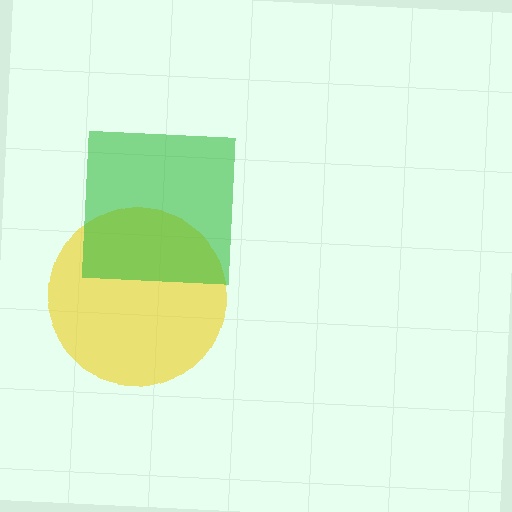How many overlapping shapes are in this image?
There are 2 overlapping shapes in the image.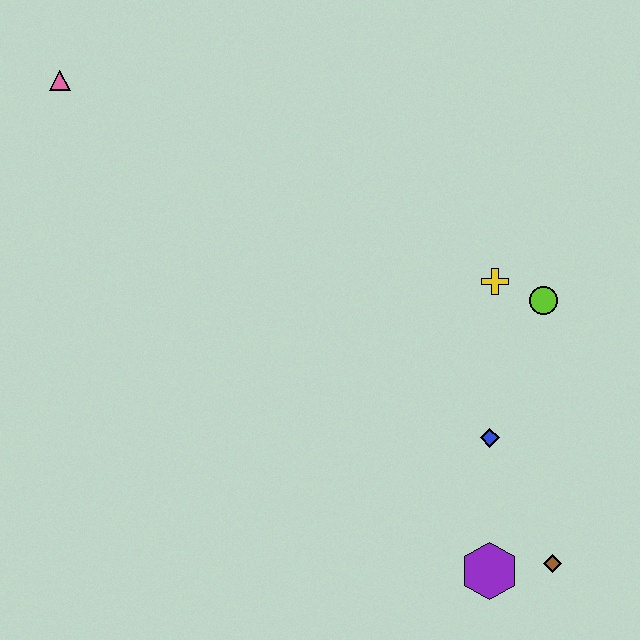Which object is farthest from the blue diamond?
The pink triangle is farthest from the blue diamond.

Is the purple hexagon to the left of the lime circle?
Yes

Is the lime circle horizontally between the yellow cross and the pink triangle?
No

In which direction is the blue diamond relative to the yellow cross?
The blue diamond is below the yellow cross.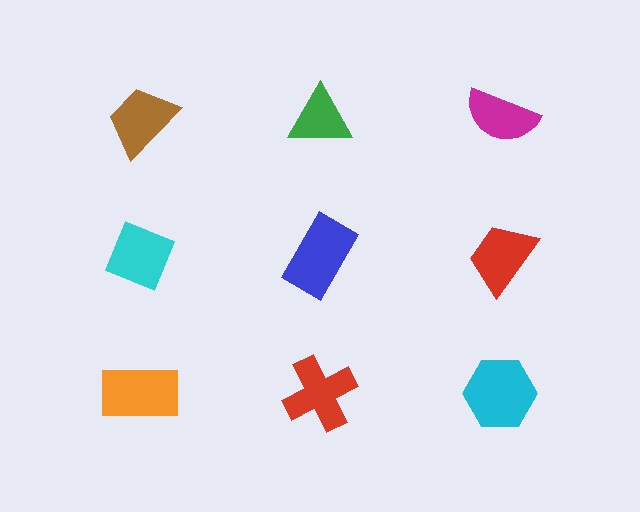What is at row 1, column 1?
A brown trapezoid.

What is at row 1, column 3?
A magenta semicircle.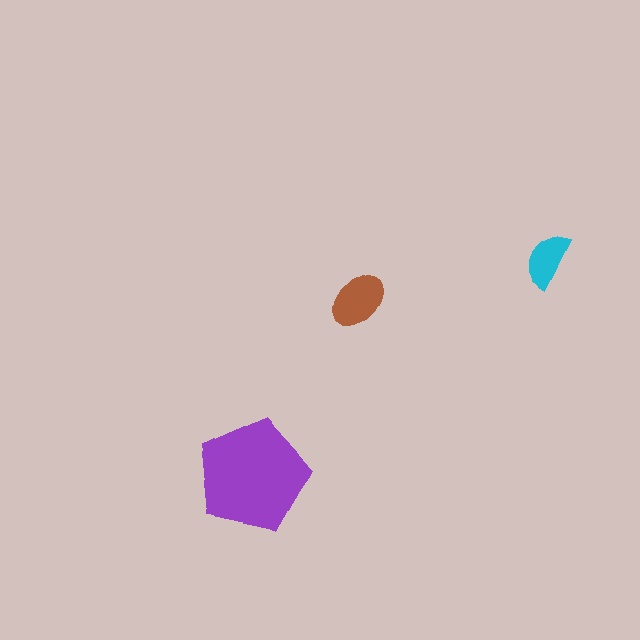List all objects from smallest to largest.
The cyan semicircle, the brown ellipse, the purple pentagon.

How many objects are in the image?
There are 3 objects in the image.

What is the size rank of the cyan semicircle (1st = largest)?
3rd.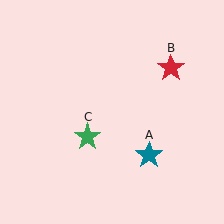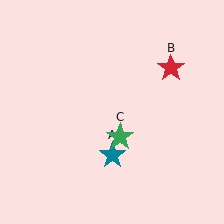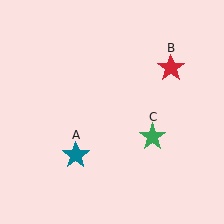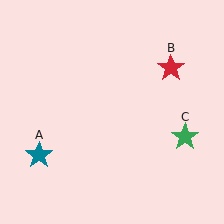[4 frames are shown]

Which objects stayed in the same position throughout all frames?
Red star (object B) remained stationary.